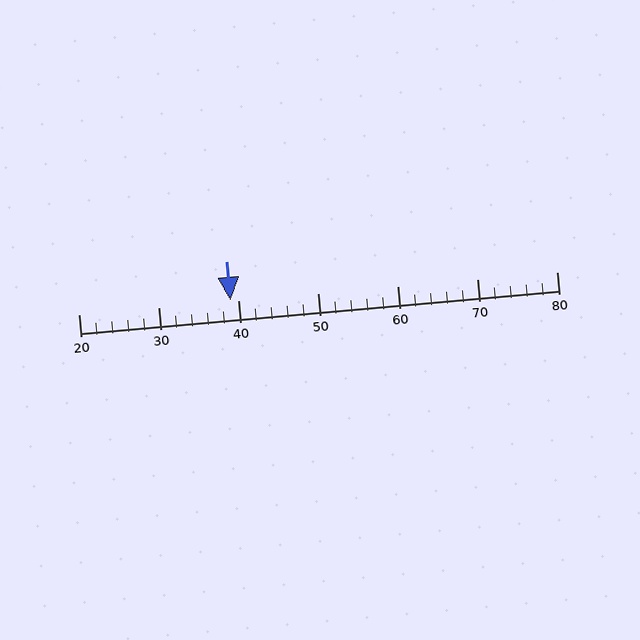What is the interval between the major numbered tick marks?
The major tick marks are spaced 10 units apart.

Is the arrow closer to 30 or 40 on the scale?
The arrow is closer to 40.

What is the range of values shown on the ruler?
The ruler shows values from 20 to 80.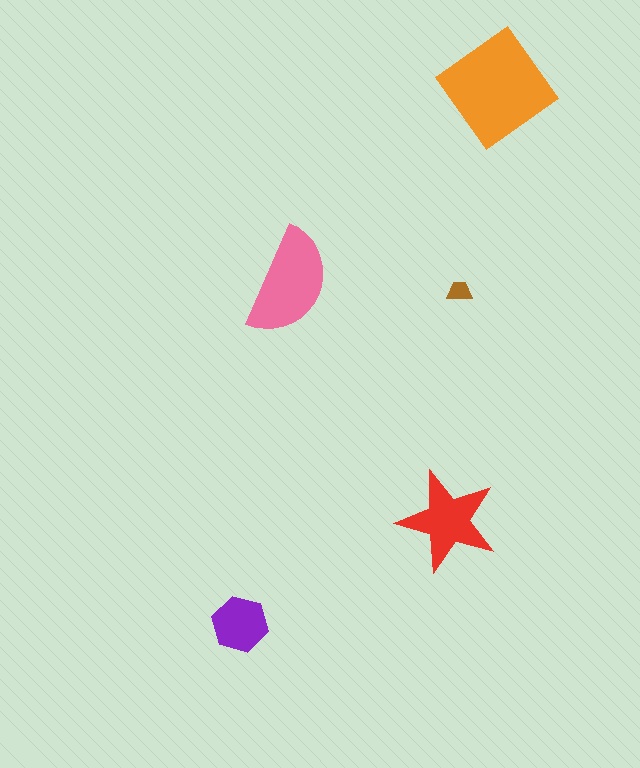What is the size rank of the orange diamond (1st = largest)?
1st.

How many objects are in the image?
There are 5 objects in the image.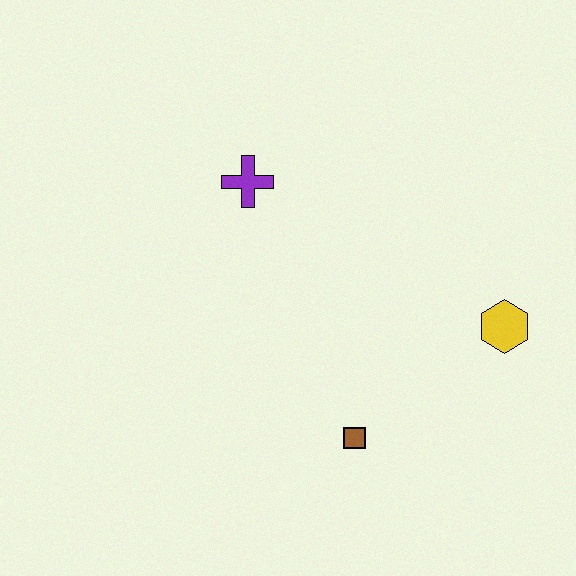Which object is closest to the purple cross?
The brown square is closest to the purple cross.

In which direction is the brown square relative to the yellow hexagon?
The brown square is to the left of the yellow hexagon.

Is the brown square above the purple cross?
No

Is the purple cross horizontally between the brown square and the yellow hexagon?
No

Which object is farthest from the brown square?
The purple cross is farthest from the brown square.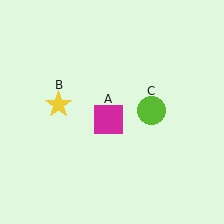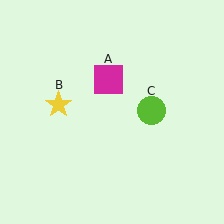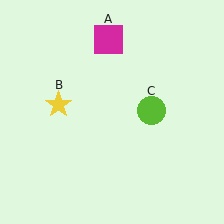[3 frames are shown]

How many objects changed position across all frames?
1 object changed position: magenta square (object A).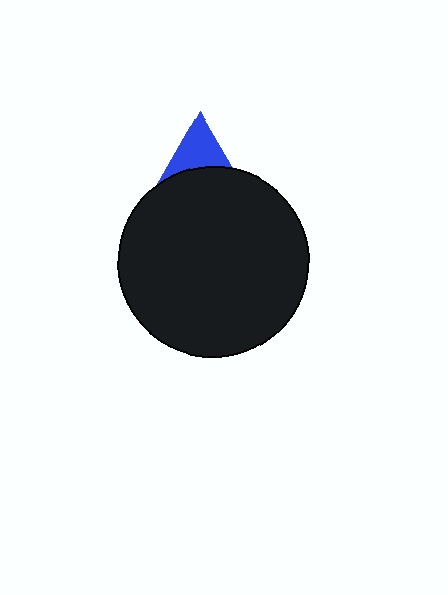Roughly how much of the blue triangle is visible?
A small part of it is visible (roughly 41%).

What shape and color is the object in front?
The object in front is a black circle.